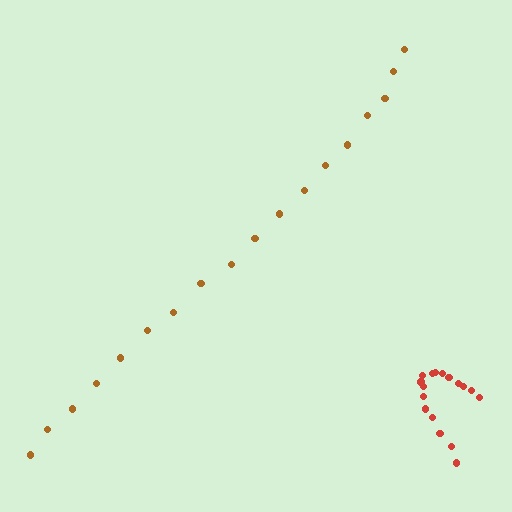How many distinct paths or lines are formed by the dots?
There are 2 distinct paths.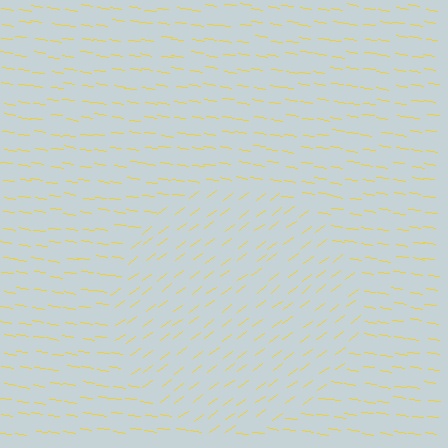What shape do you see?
I see a circle.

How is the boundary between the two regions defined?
The boundary is defined purely by a change in line orientation (approximately 45 degrees difference). All lines are the same color and thickness.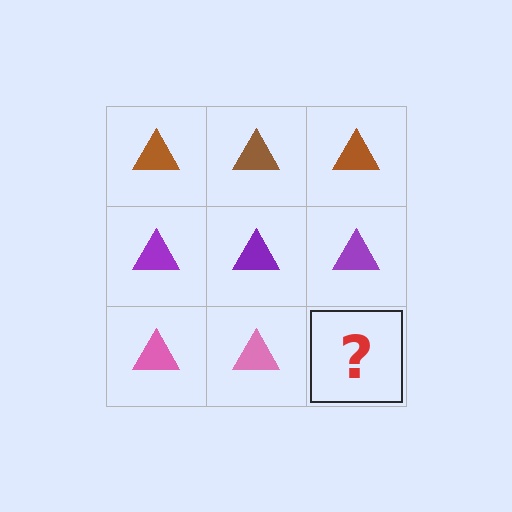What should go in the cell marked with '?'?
The missing cell should contain a pink triangle.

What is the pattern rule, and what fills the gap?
The rule is that each row has a consistent color. The gap should be filled with a pink triangle.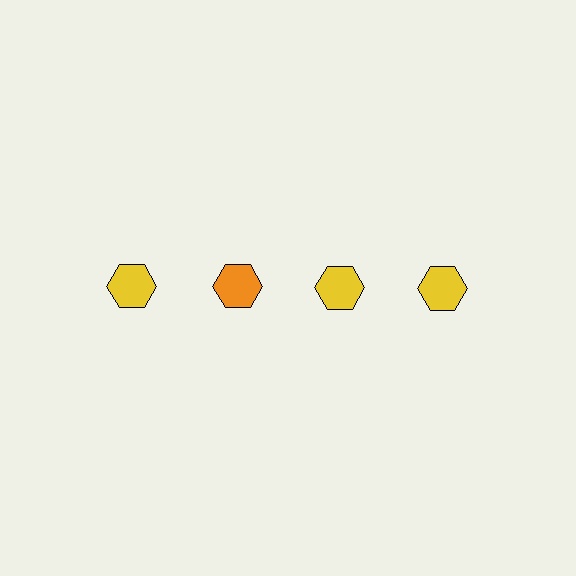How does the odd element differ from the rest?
It has a different color: orange instead of yellow.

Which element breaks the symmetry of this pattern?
The orange hexagon in the top row, second from left column breaks the symmetry. All other shapes are yellow hexagons.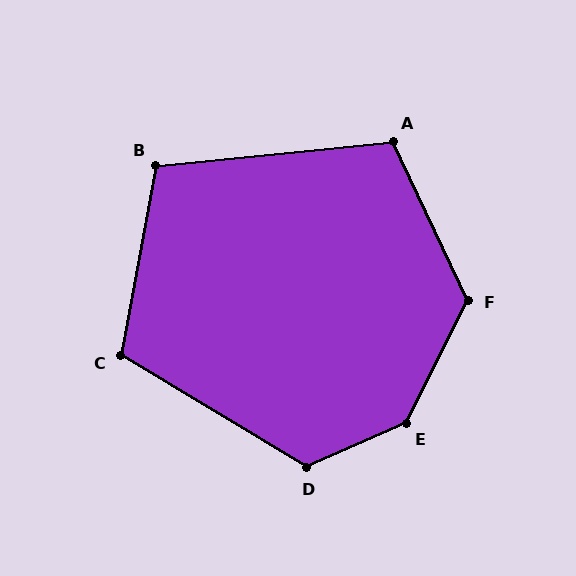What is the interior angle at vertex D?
Approximately 125 degrees (obtuse).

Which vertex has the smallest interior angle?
B, at approximately 106 degrees.